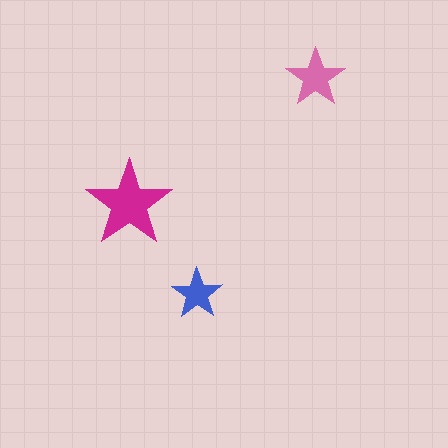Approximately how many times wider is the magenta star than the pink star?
About 1.5 times wider.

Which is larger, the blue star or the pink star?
The pink one.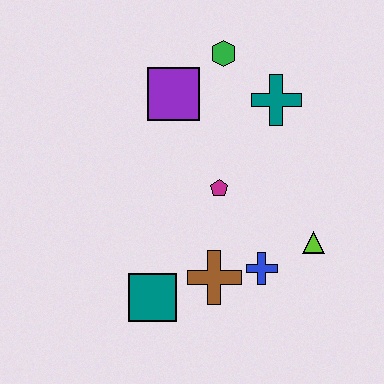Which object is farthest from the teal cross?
The teal square is farthest from the teal cross.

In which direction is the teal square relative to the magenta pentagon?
The teal square is below the magenta pentagon.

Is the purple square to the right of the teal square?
Yes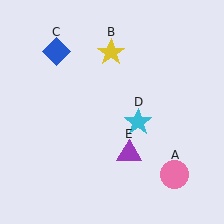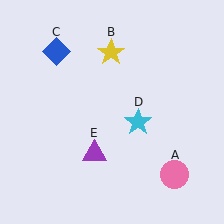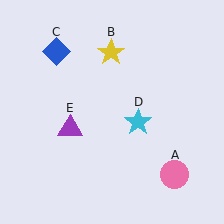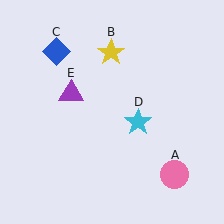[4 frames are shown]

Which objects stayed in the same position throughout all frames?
Pink circle (object A) and yellow star (object B) and blue diamond (object C) and cyan star (object D) remained stationary.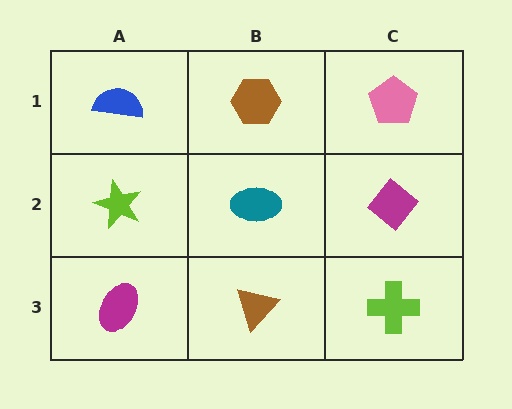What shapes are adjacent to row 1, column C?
A magenta diamond (row 2, column C), a brown hexagon (row 1, column B).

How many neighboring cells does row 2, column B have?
4.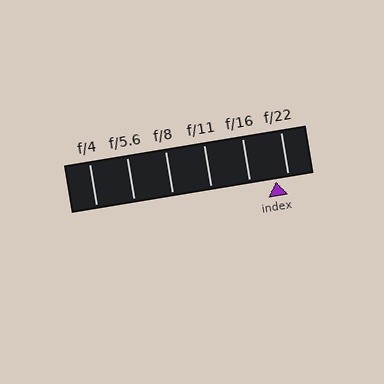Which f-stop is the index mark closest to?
The index mark is closest to f/22.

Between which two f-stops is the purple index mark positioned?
The index mark is between f/16 and f/22.